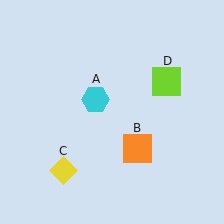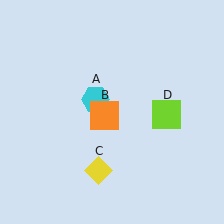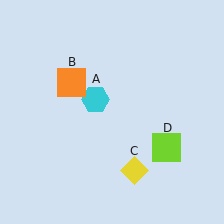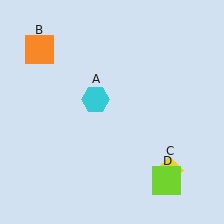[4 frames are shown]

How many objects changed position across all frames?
3 objects changed position: orange square (object B), yellow diamond (object C), lime square (object D).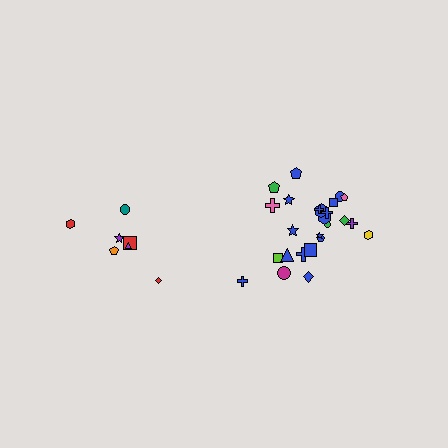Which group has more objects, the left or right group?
The right group.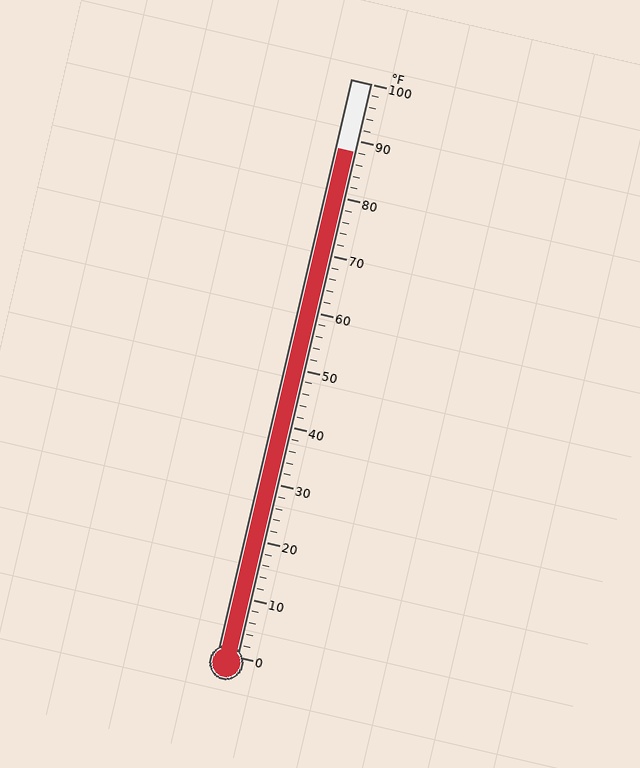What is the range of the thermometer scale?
The thermometer scale ranges from 0°F to 100°F.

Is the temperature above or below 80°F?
The temperature is above 80°F.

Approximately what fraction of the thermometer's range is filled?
The thermometer is filled to approximately 90% of its range.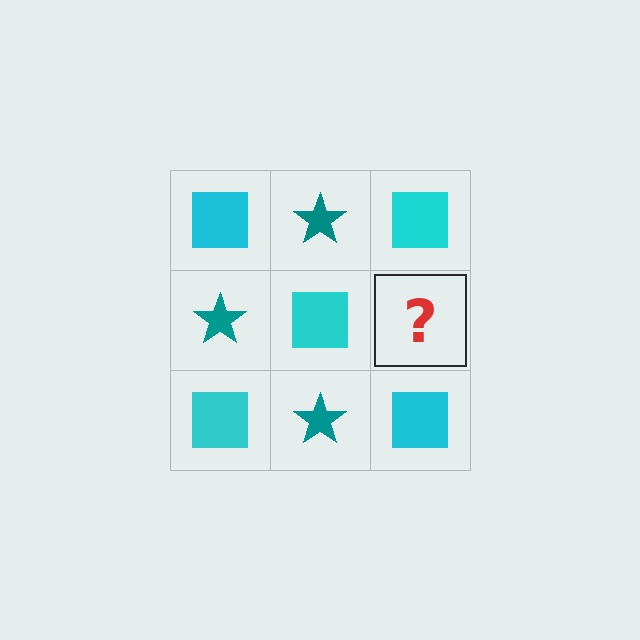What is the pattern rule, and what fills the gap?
The rule is that it alternates cyan square and teal star in a checkerboard pattern. The gap should be filled with a teal star.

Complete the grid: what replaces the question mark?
The question mark should be replaced with a teal star.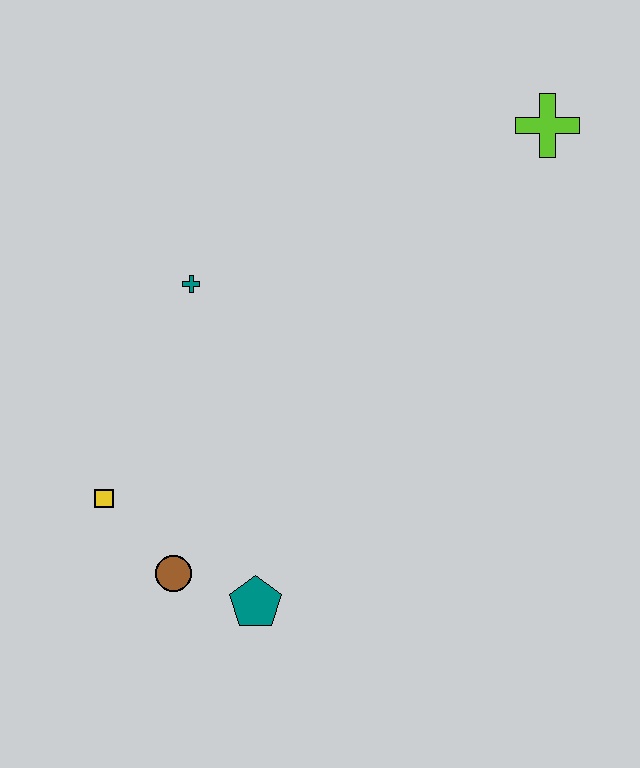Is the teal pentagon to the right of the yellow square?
Yes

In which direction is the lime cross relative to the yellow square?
The lime cross is to the right of the yellow square.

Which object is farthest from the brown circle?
The lime cross is farthest from the brown circle.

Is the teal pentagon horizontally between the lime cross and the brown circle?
Yes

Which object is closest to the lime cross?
The teal cross is closest to the lime cross.